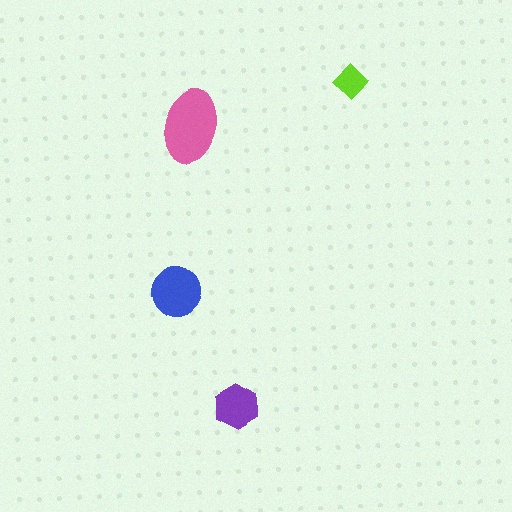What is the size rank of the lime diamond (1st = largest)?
4th.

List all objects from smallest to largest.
The lime diamond, the purple hexagon, the blue circle, the pink ellipse.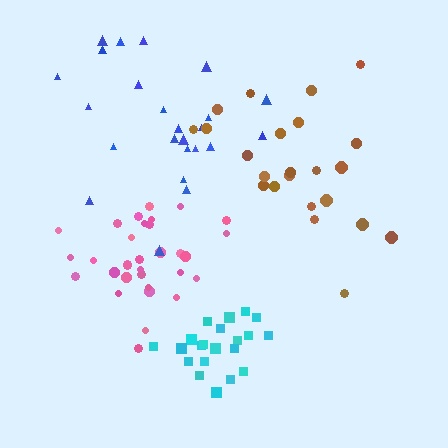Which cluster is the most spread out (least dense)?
Brown.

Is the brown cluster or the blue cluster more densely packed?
Blue.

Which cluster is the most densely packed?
Cyan.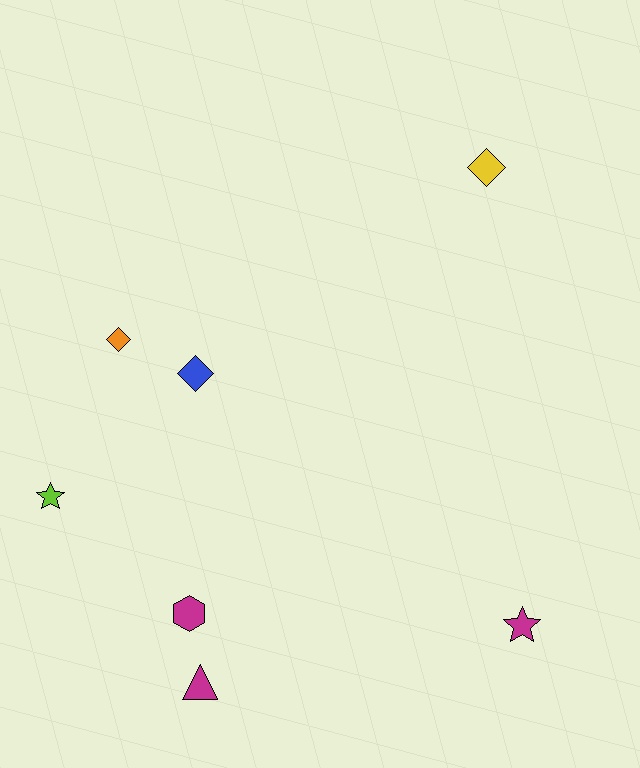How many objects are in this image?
There are 7 objects.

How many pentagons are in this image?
There are no pentagons.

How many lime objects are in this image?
There is 1 lime object.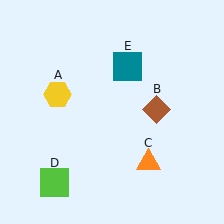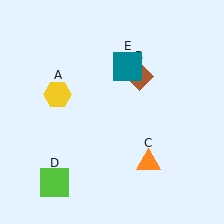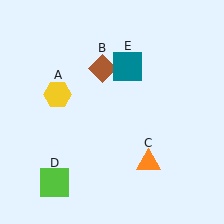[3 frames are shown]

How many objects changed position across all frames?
1 object changed position: brown diamond (object B).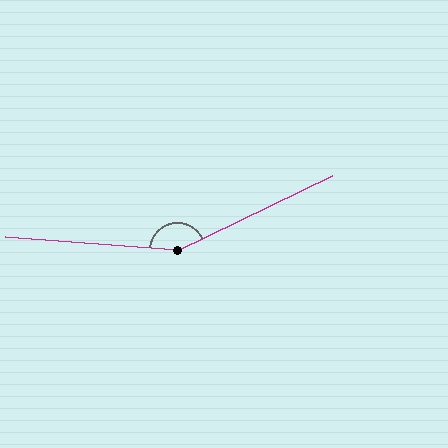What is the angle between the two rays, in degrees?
Approximately 150 degrees.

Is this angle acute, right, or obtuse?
It is obtuse.